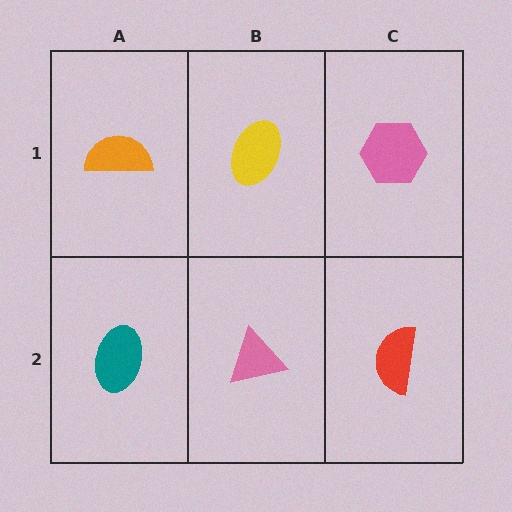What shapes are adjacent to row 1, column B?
A pink triangle (row 2, column B), an orange semicircle (row 1, column A), a pink hexagon (row 1, column C).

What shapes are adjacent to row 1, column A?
A teal ellipse (row 2, column A), a yellow ellipse (row 1, column B).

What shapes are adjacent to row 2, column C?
A pink hexagon (row 1, column C), a pink triangle (row 2, column B).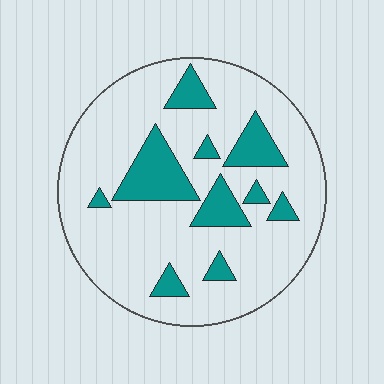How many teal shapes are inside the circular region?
10.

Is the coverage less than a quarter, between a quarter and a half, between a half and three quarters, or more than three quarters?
Less than a quarter.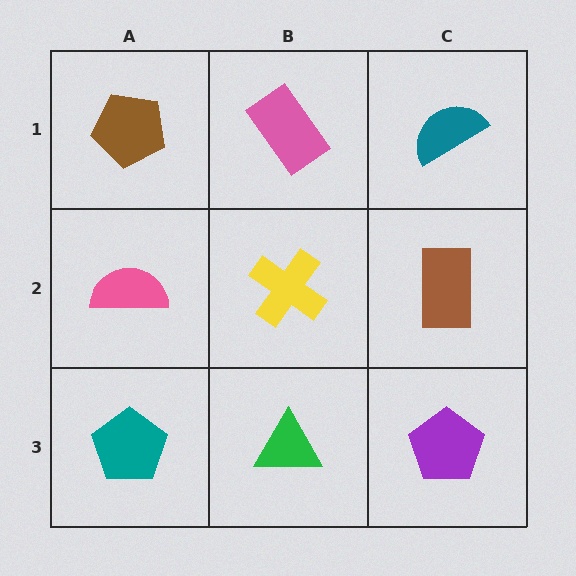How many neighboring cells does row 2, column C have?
3.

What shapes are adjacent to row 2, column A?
A brown pentagon (row 1, column A), a teal pentagon (row 3, column A), a yellow cross (row 2, column B).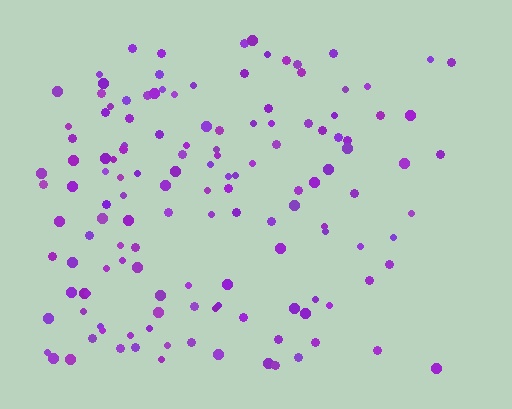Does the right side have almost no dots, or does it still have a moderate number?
Still a moderate number, just noticeably fewer than the left.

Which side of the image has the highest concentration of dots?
The left.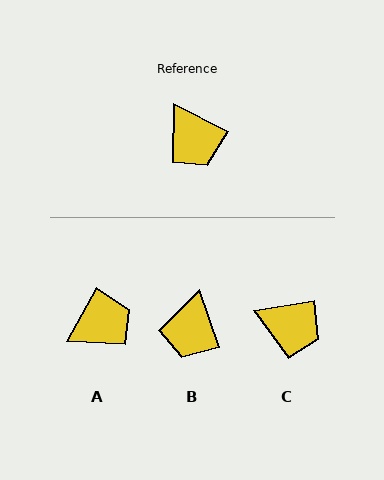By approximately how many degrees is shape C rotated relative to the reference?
Approximately 36 degrees counter-clockwise.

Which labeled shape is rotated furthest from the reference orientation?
A, about 87 degrees away.